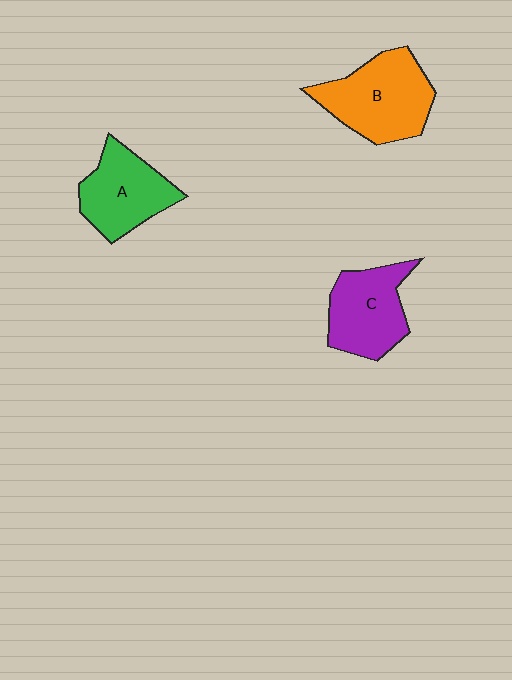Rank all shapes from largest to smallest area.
From largest to smallest: B (orange), C (purple), A (green).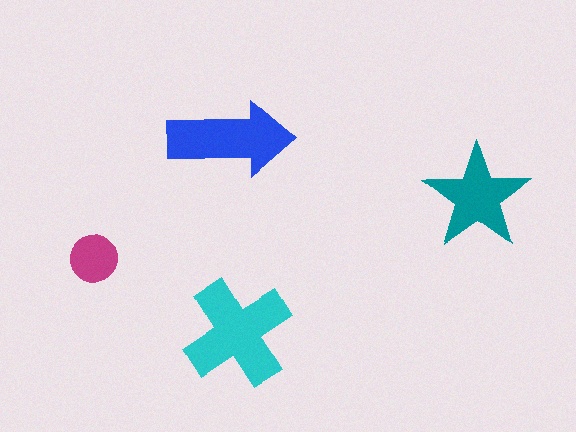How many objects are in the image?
There are 4 objects in the image.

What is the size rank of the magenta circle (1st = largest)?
4th.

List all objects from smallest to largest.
The magenta circle, the teal star, the blue arrow, the cyan cross.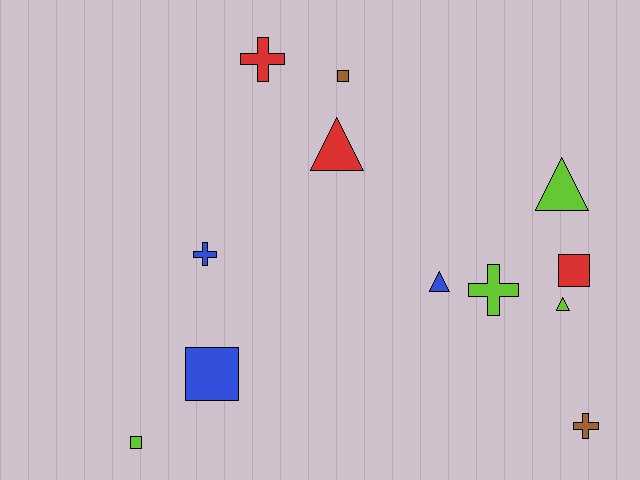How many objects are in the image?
There are 12 objects.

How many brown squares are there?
There is 1 brown square.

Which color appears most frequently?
Lime, with 4 objects.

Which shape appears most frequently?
Square, with 4 objects.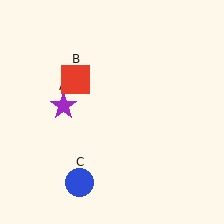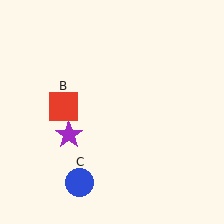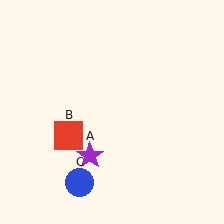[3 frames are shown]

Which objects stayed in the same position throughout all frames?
Blue circle (object C) remained stationary.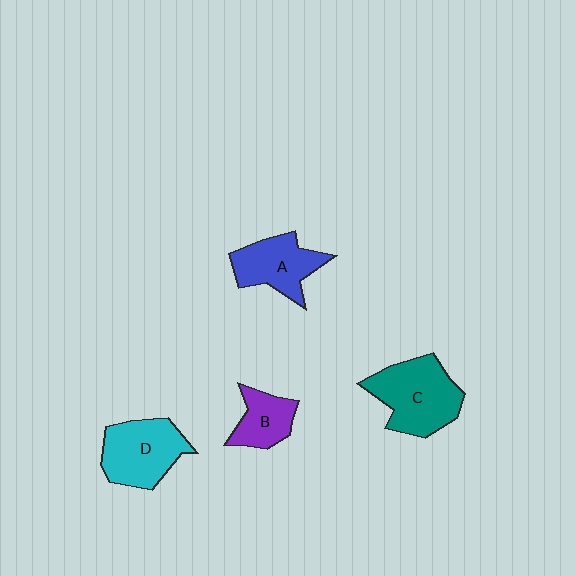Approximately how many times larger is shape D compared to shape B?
Approximately 1.6 times.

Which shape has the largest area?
Shape C (teal).